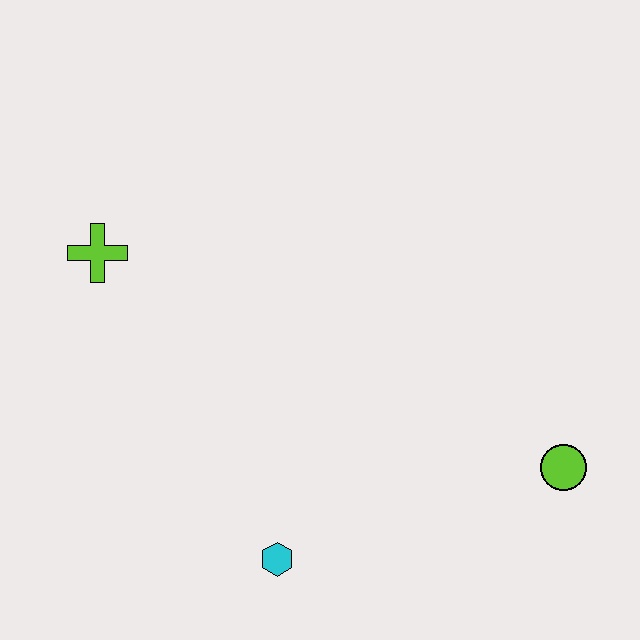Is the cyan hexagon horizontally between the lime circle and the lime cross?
Yes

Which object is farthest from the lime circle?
The lime cross is farthest from the lime circle.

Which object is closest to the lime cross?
The cyan hexagon is closest to the lime cross.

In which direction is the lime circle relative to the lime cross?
The lime circle is to the right of the lime cross.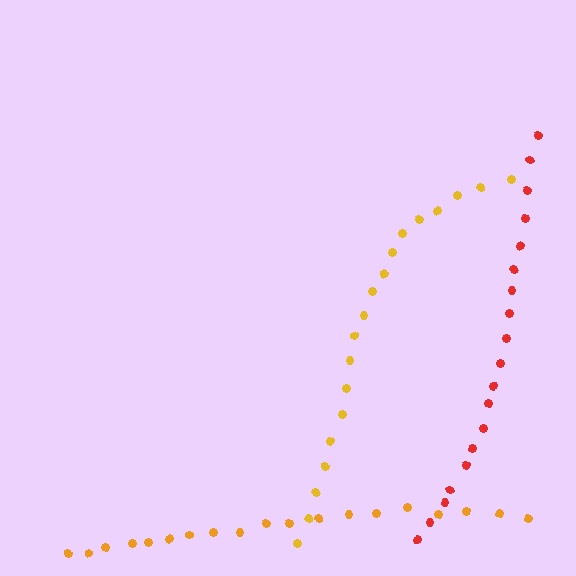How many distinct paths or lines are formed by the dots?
There are 3 distinct paths.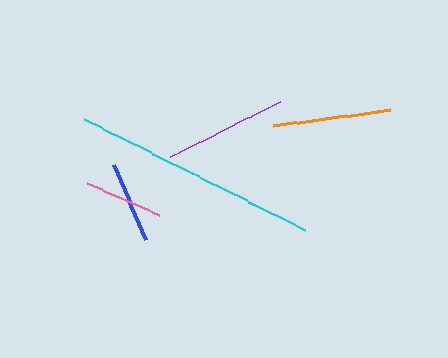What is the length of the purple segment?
The purple segment is approximately 122 pixels long.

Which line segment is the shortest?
The pink line is the shortest at approximately 79 pixels.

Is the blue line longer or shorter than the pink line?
The blue line is longer than the pink line.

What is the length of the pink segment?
The pink segment is approximately 79 pixels long.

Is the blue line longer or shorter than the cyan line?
The cyan line is longer than the blue line.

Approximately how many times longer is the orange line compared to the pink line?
The orange line is approximately 1.5 times the length of the pink line.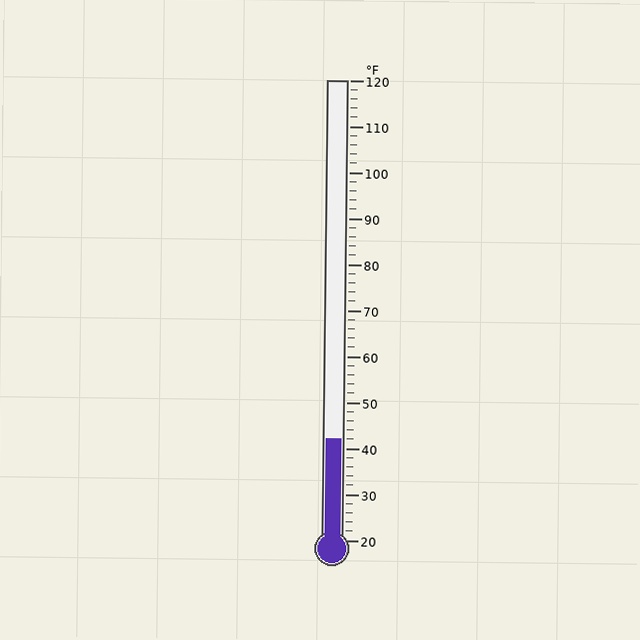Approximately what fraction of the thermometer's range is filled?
The thermometer is filled to approximately 20% of its range.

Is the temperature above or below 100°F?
The temperature is below 100°F.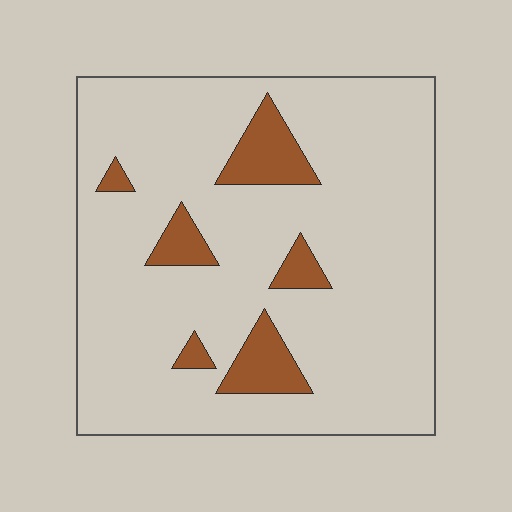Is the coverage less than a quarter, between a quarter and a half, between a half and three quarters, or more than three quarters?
Less than a quarter.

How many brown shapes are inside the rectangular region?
6.